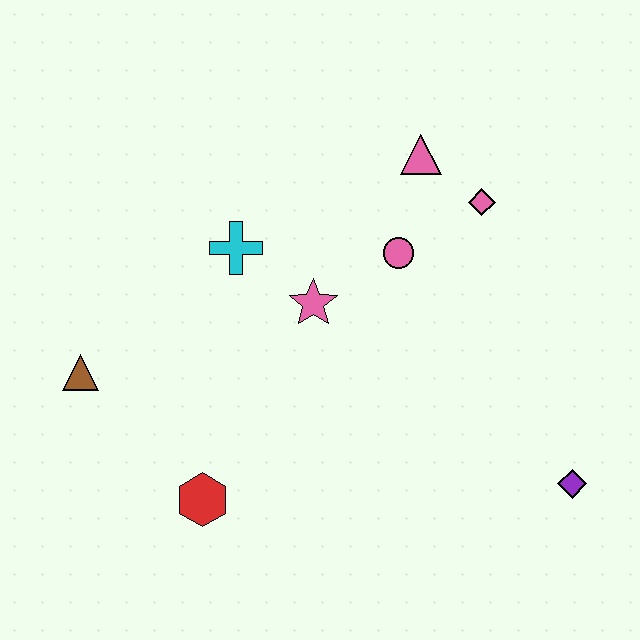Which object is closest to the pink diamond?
The pink triangle is closest to the pink diamond.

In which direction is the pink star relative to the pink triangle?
The pink star is below the pink triangle.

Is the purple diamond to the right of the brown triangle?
Yes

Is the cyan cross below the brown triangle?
No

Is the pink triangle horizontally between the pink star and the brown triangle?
No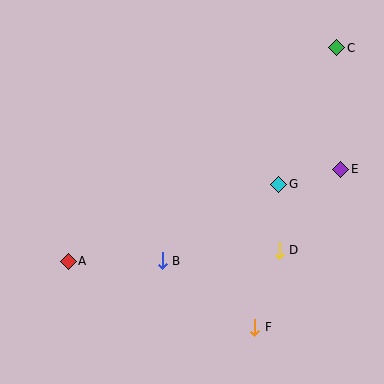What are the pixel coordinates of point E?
Point E is at (341, 169).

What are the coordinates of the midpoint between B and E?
The midpoint between B and E is at (251, 215).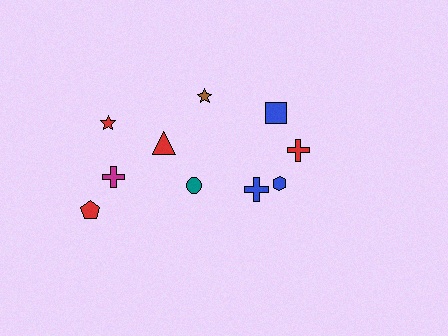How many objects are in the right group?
There are 4 objects.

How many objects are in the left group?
There are 6 objects.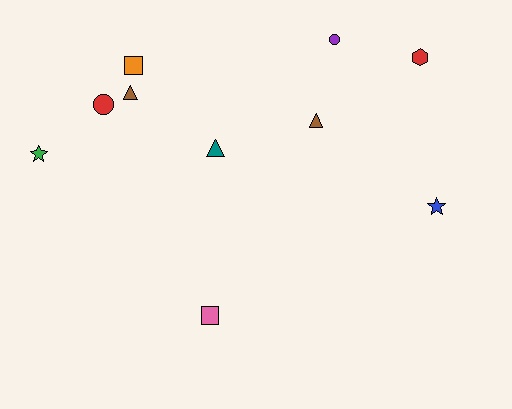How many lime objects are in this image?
There are no lime objects.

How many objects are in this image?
There are 10 objects.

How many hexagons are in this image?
There is 1 hexagon.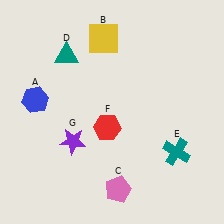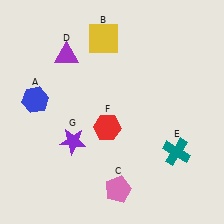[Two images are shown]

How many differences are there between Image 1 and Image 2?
There is 1 difference between the two images.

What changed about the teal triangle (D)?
In Image 1, D is teal. In Image 2, it changed to purple.